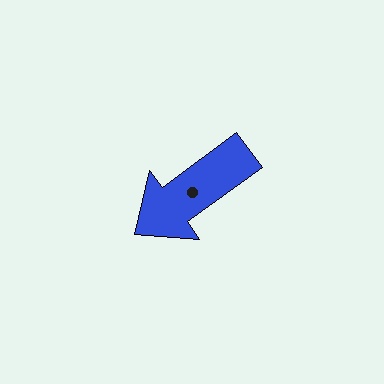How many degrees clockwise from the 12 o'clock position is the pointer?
Approximately 234 degrees.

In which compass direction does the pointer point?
Southwest.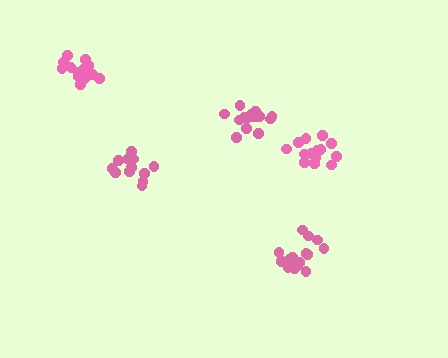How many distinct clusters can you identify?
There are 5 distinct clusters.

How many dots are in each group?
Group 1: 14 dots, Group 2: 13 dots, Group 3: 18 dots, Group 4: 16 dots, Group 5: 15 dots (76 total).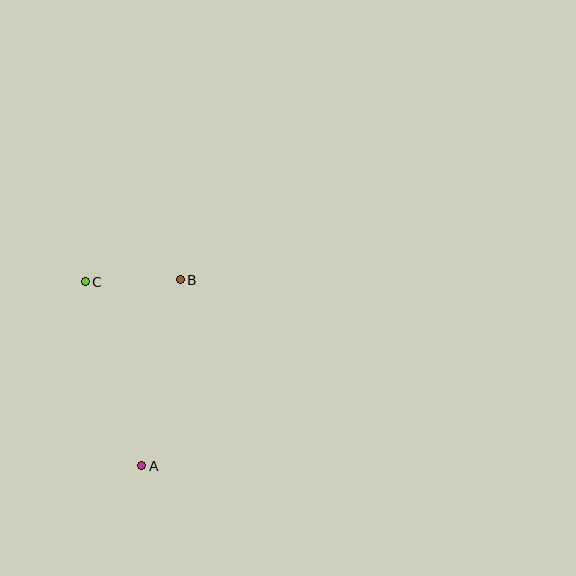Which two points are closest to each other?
Points B and C are closest to each other.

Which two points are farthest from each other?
Points A and C are farthest from each other.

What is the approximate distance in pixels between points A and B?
The distance between A and B is approximately 190 pixels.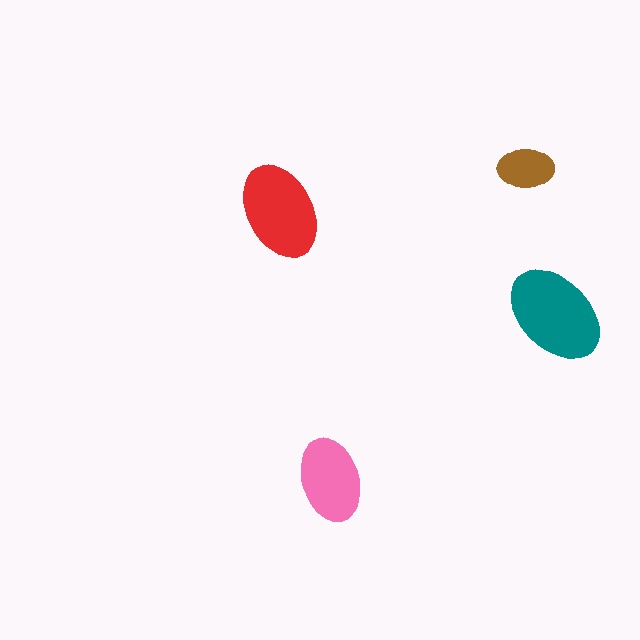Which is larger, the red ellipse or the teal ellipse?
The teal one.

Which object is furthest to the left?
The red ellipse is leftmost.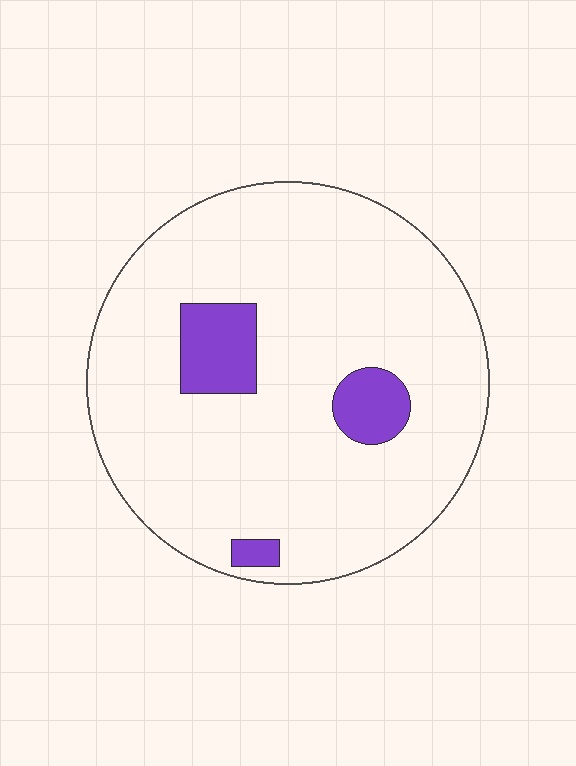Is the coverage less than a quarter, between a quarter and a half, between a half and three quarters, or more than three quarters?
Less than a quarter.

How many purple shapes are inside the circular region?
3.